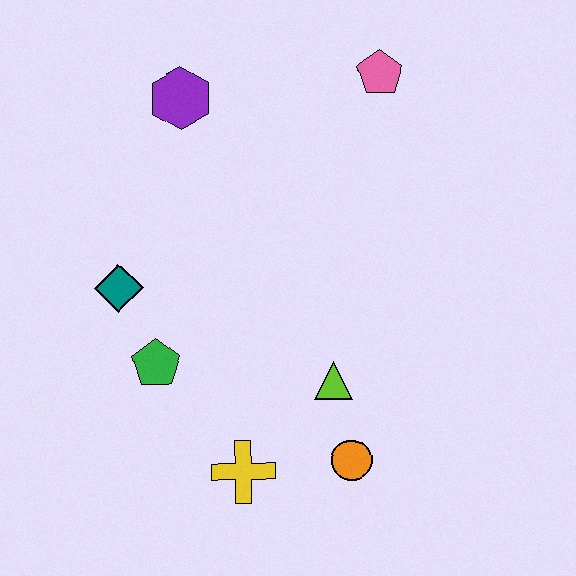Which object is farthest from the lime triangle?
The purple hexagon is farthest from the lime triangle.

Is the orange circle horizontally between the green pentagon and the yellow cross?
No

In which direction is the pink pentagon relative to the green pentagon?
The pink pentagon is above the green pentagon.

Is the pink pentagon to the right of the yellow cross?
Yes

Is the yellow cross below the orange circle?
Yes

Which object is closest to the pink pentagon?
The purple hexagon is closest to the pink pentagon.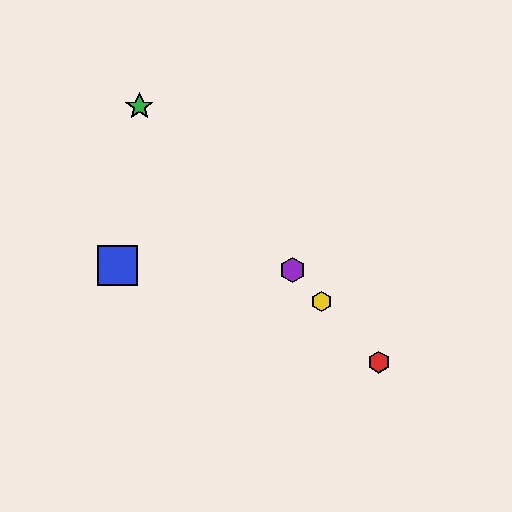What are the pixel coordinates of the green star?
The green star is at (139, 107).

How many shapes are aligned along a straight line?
4 shapes (the red hexagon, the green star, the yellow hexagon, the purple hexagon) are aligned along a straight line.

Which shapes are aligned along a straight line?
The red hexagon, the green star, the yellow hexagon, the purple hexagon are aligned along a straight line.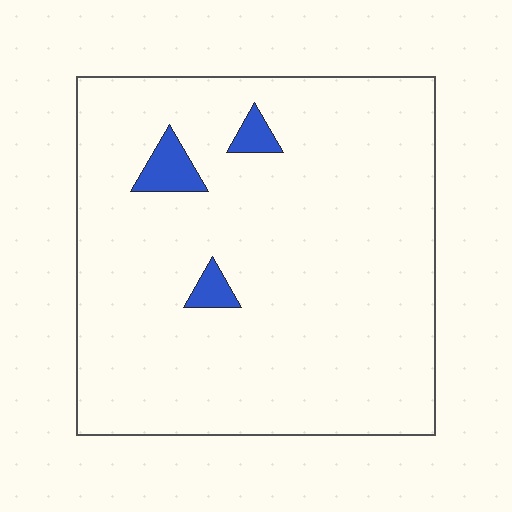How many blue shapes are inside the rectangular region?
3.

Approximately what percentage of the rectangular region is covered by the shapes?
Approximately 5%.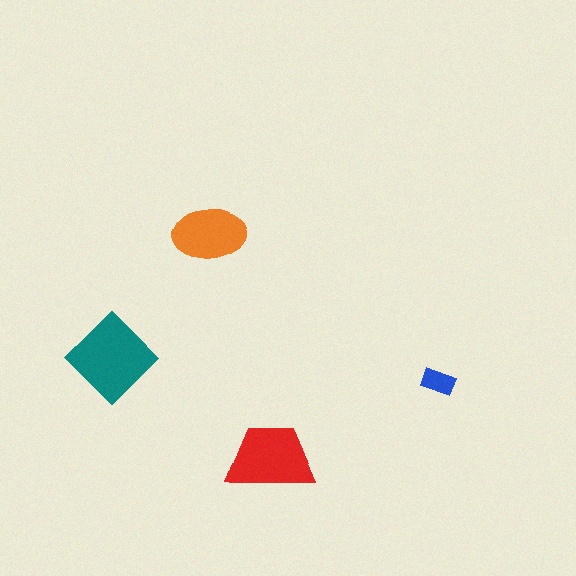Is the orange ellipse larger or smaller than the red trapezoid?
Smaller.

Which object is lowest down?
The red trapezoid is bottommost.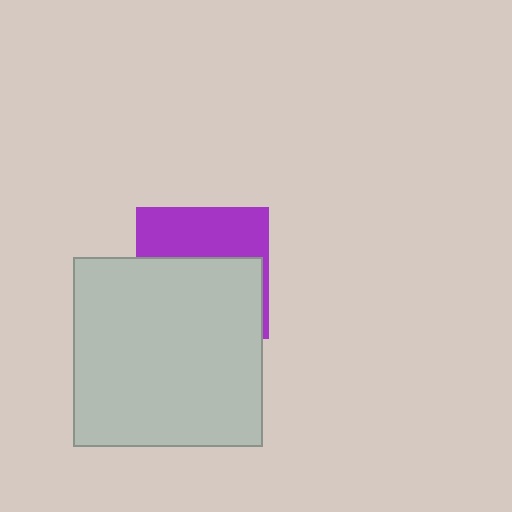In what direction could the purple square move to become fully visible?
The purple square could move up. That would shift it out from behind the light gray square entirely.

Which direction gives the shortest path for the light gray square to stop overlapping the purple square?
Moving down gives the shortest separation.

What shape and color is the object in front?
The object in front is a light gray square.